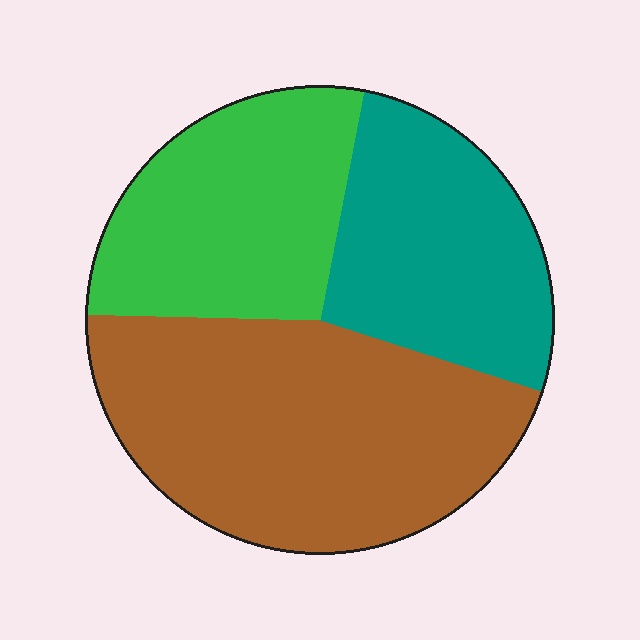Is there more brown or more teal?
Brown.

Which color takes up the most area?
Brown, at roughly 45%.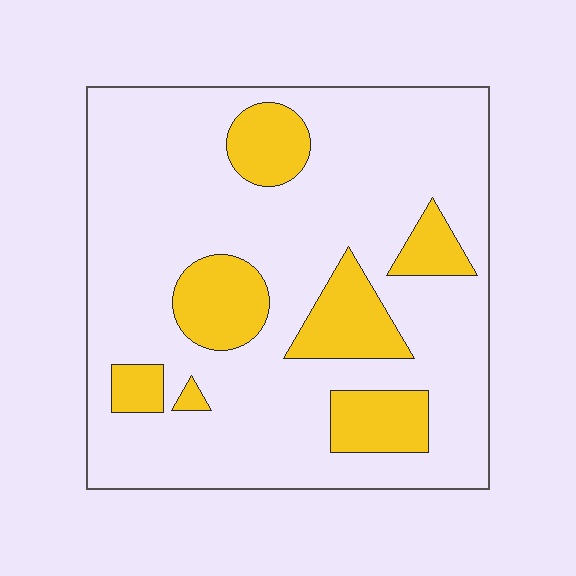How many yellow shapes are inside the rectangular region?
7.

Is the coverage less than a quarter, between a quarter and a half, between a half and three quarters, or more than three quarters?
Less than a quarter.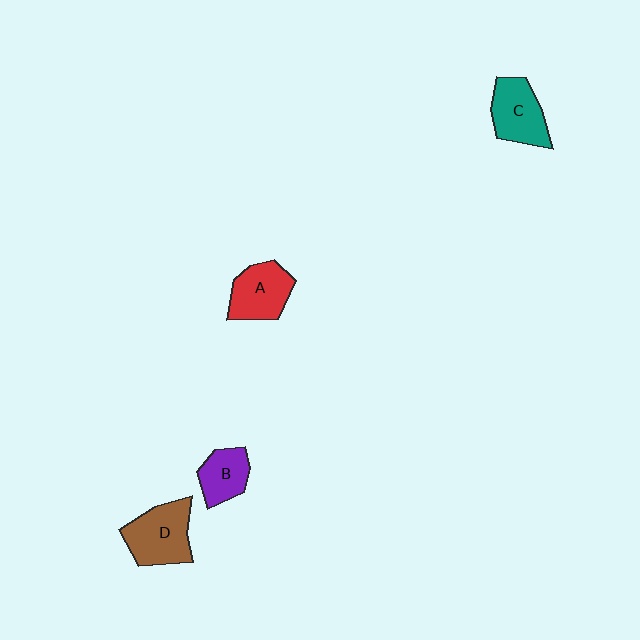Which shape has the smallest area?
Shape B (purple).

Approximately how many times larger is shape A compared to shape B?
Approximately 1.3 times.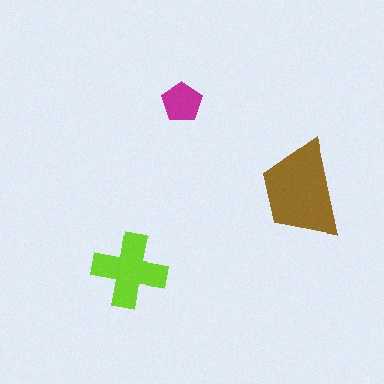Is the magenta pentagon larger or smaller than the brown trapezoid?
Smaller.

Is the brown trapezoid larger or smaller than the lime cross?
Larger.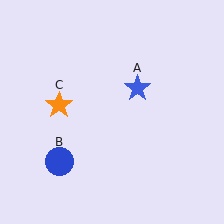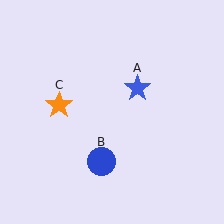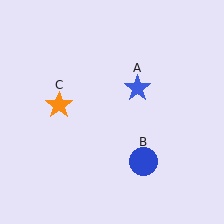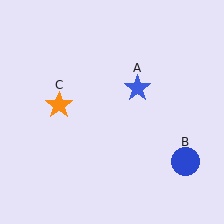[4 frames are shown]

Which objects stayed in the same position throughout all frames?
Blue star (object A) and orange star (object C) remained stationary.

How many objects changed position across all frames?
1 object changed position: blue circle (object B).